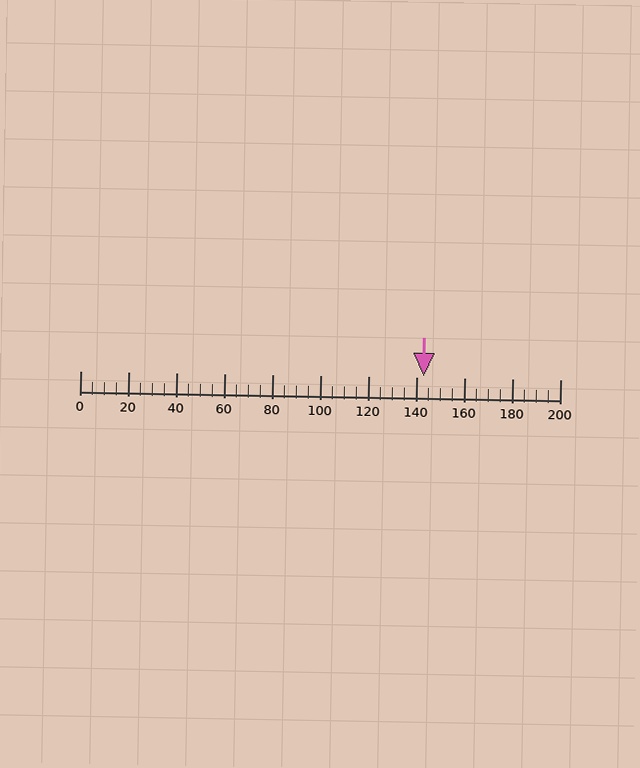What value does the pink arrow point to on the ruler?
The pink arrow points to approximately 143.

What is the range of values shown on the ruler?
The ruler shows values from 0 to 200.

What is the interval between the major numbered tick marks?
The major tick marks are spaced 20 units apart.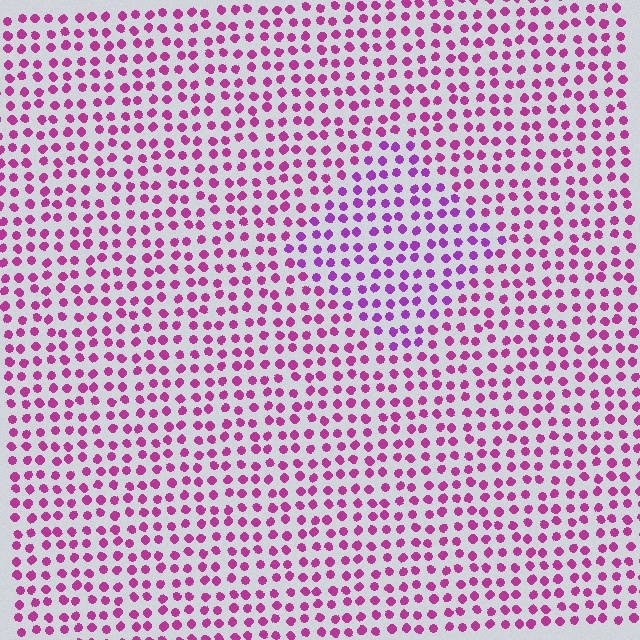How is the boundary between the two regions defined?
The boundary is defined purely by a slight shift in hue (about 26 degrees). Spacing, size, and orientation are identical on both sides.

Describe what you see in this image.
The image is filled with small magenta elements in a uniform arrangement. A diamond-shaped region is visible where the elements are tinted to a slightly different hue, forming a subtle color boundary.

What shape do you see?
I see a diamond.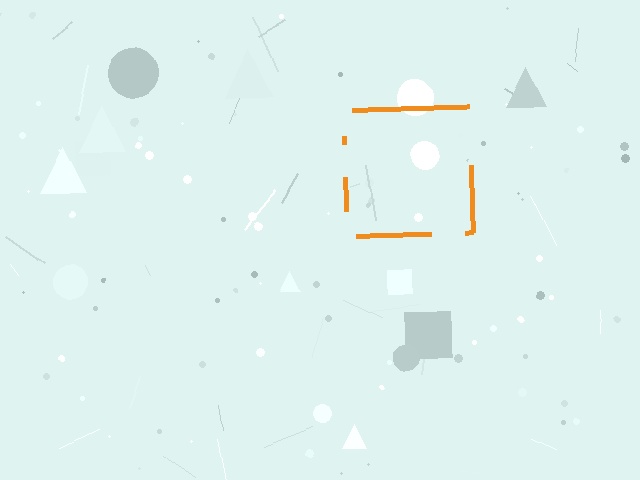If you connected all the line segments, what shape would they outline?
They would outline a square.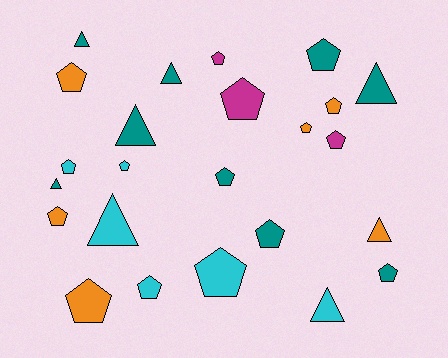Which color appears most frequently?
Teal, with 9 objects.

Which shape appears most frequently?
Pentagon, with 16 objects.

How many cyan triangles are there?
There are 2 cyan triangles.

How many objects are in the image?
There are 24 objects.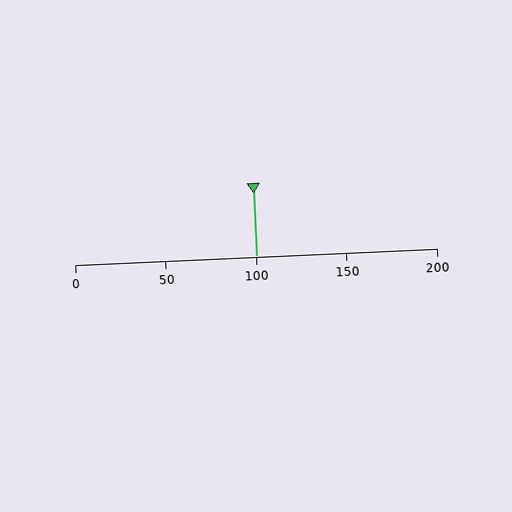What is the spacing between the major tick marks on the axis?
The major ticks are spaced 50 apart.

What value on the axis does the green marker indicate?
The marker indicates approximately 100.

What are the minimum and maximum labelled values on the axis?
The axis runs from 0 to 200.